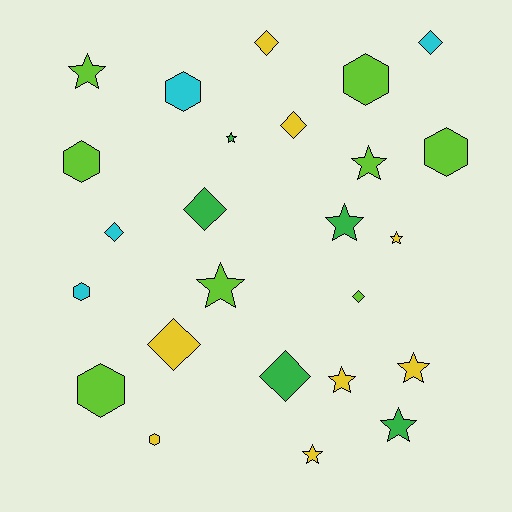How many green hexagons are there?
There are no green hexagons.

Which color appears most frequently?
Lime, with 8 objects.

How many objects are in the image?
There are 25 objects.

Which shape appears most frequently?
Star, with 10 objects.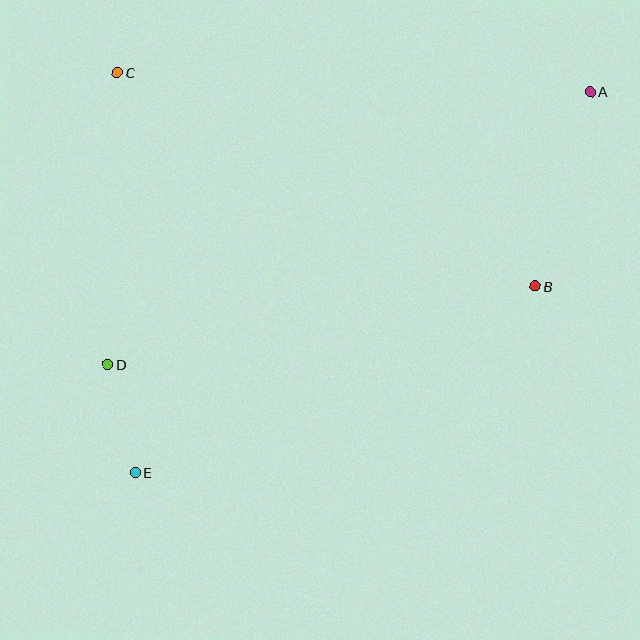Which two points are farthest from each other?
Points A and E are farthest from each other.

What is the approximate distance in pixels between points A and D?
The distance between A and D is approximately 554 pixels.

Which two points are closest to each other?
Points D and E are closest to each other.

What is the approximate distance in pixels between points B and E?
The distance between B and E is approximately 442 pixels.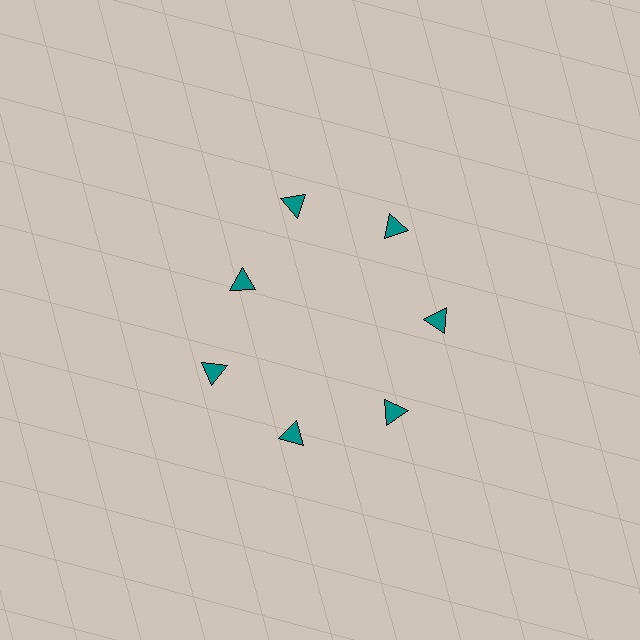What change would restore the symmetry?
The symmetry would be restored by moving it outward, back onto the ring so that all 7 triangles sit at equal angles and equal distance from the center.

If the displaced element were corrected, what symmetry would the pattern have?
It would have 7-fold rotational symmetry — the pattern would map onto itself every 51 degrees.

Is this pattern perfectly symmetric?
No. The 7 teal triangles are arranged in a ring, but one element near the 10 o'clock position is pulled inward toward the center, breaking the 7-fold rotational symmetry.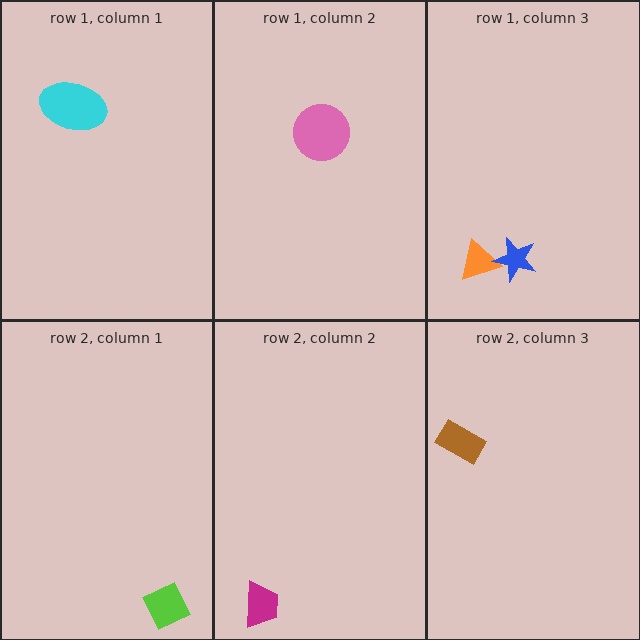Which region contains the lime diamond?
The row 2, column 1 region.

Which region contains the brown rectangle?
The row 2, column 3 region.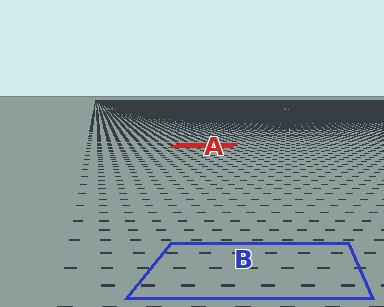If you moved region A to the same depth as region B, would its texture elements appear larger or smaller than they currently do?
They would appear larger. At a closer depth, the same texture elements are projected at a bigger on-screen size.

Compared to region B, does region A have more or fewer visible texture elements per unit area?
Region A has more texture elements per unit area — they are packed more densely because it is farther away.